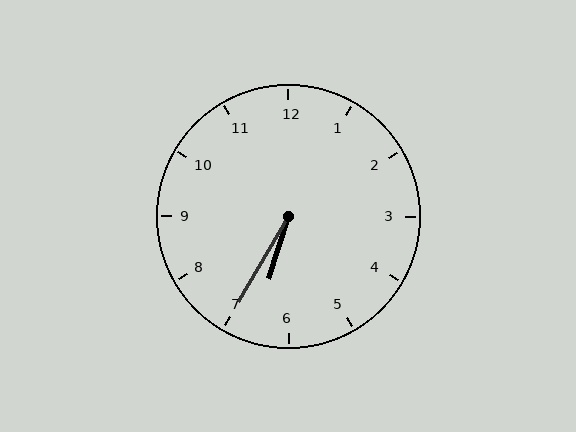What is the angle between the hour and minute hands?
Approximately 12 degrees.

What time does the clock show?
6:35.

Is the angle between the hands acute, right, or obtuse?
It is acute.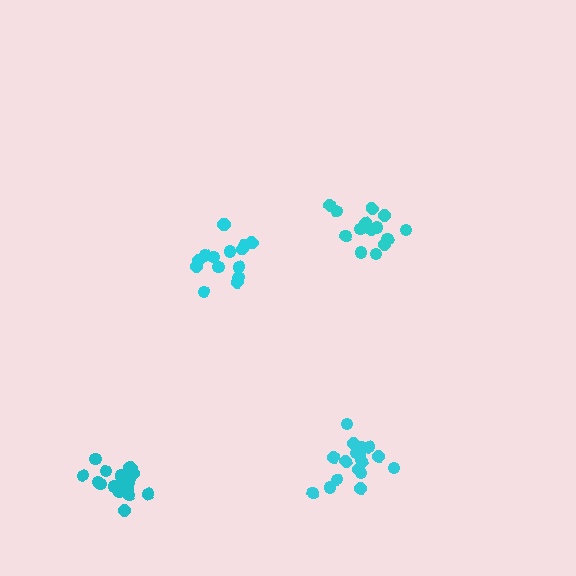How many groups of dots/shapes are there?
There are 4 groups.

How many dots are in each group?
Group 1: 17 dots, Group 2: 14 dots, Group 3: 18 dots, Group 4: 15 dots (64 total).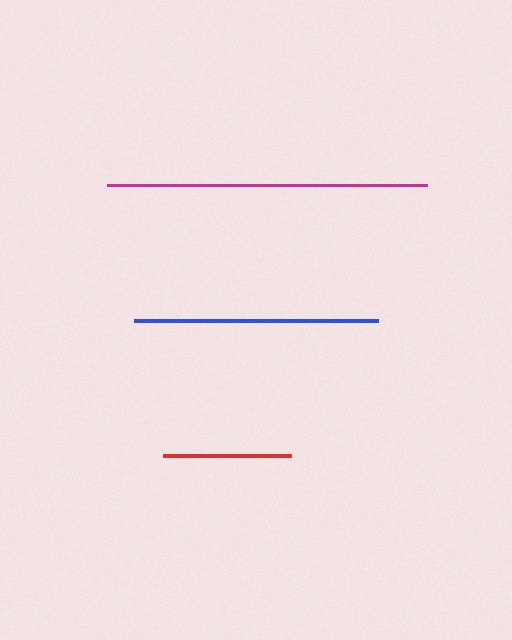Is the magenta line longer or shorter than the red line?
The magenta line is longer than the red line.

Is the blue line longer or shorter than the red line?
The blue line is longer than the red line.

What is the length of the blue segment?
The blue segment is approximately 244 pixels long.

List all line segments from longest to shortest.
From longest to shortest: magenta, blue, red.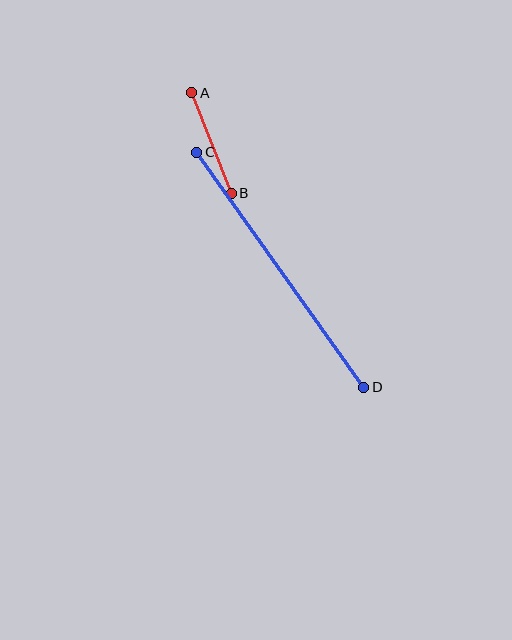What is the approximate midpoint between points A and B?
The midpoint is at approximately (211, 143) pixels.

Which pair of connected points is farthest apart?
Points C and D are farthest apart.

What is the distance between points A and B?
The distance is approximately 108 pixels.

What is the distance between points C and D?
The distance is approximately 288 pixels.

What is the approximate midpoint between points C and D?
The midpoint is at approximately (280, 270) pixels.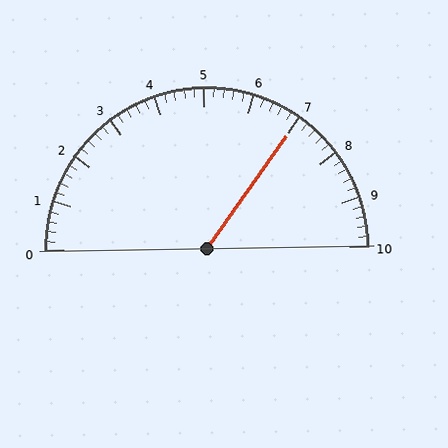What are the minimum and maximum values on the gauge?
The gauge ranges from 0 to 10.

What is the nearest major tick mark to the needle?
The nearest major tick mark is 7.